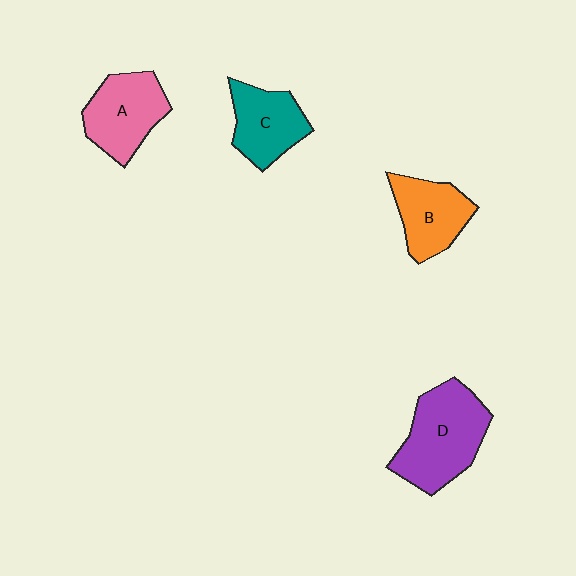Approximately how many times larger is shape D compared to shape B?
Approximately 1.5 times.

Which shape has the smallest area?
Shape B (orange).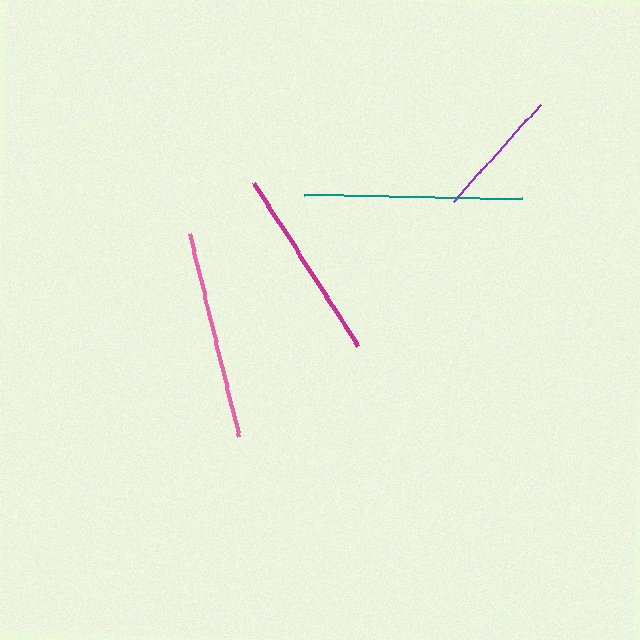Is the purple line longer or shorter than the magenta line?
The magenta line is longer than the purple line.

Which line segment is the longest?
The teal line is the longest at approximately 219 pixels.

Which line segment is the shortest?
The purple line is the shortest at approximately 131 pixels.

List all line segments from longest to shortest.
From longest to shortest: teal, pink, magenta, purple.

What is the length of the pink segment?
The pink segment is approximately 209 pixels long.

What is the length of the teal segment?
The teal segment is approximately 219 pixels long.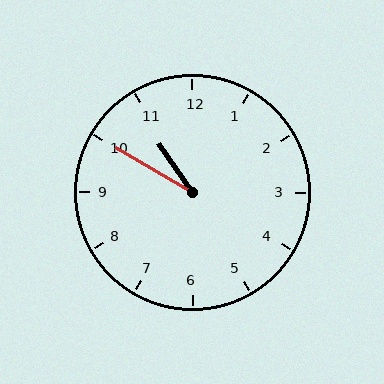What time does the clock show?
10:50.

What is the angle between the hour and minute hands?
Approximately 25 degrees.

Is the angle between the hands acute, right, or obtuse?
It is acute.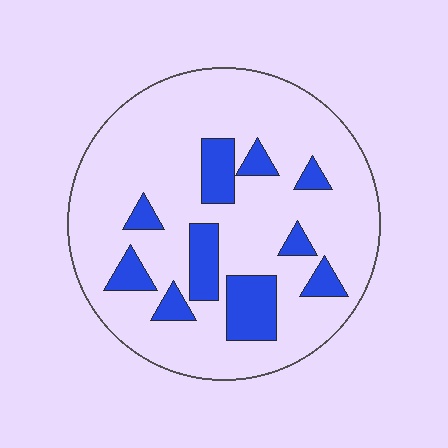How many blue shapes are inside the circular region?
10.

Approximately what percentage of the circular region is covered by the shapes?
Approximately 20%.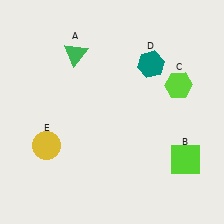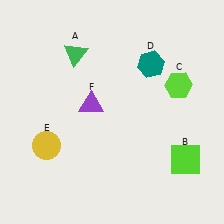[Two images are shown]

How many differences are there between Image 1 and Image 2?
There is 1 difference between the two images.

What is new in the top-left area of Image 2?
A purple triangle (F) was added in the top-left area of Image 2.